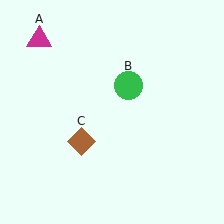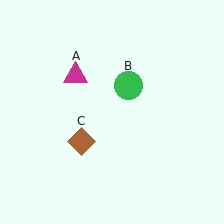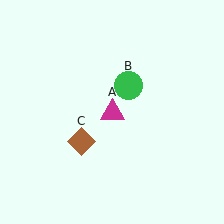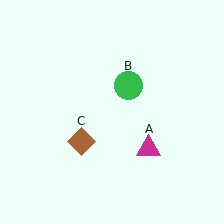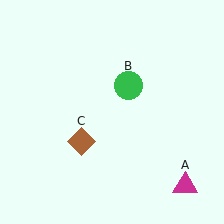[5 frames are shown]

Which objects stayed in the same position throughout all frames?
Green circle (object B) and brown diamond (object C) remained stationary.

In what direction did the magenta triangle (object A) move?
The magenta triangle (object A) moved down and to the right.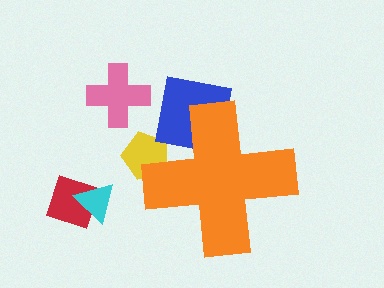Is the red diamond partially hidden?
No, the red diamond is fully visible.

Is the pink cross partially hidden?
No, the pink cross is fully visible.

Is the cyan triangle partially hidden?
No, the cyan triangle is fully visible.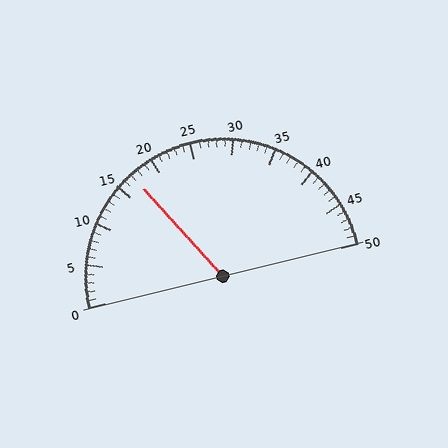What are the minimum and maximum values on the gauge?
The gauge ranges from 0 to 50.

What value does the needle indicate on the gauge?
The needle indicates approximately 17.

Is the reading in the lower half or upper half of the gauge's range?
The reading is in the lower half of the range (0 to 50).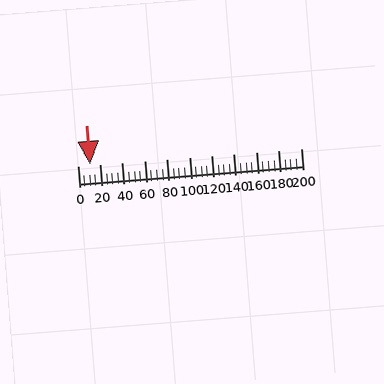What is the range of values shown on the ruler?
The ruler shows values from 0 to 200.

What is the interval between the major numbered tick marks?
The major tick marks are spaced 20 units apart.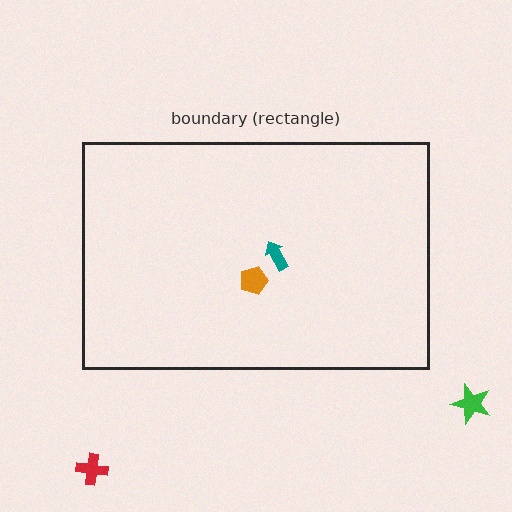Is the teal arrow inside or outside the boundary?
Inside.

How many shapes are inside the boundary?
2 inside, 2 outside.